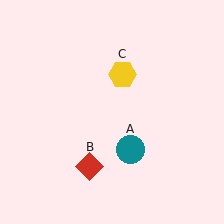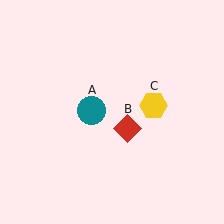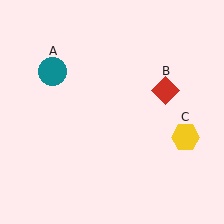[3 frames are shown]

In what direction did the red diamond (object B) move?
The red diamond (object B) moved up and to the right.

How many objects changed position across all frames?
3 objects changed position: teal circle (object A), red diamond (object B), yellow hexagon (object C).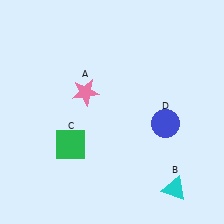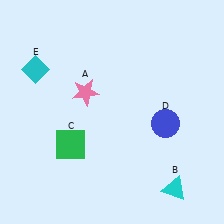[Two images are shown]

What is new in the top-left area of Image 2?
A cyan diamond (E) was added in the top-left area of Image 2.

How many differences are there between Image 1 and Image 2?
There is 1 difference between the two images.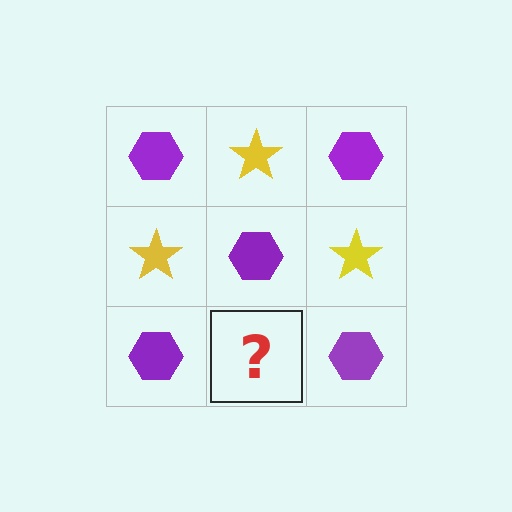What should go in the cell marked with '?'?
The missing cell should contain a yellow star.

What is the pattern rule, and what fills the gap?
The rule is that it alternates purple hexagon and yellow star in a checkerboard pattern. The gap should be filled with a yellow star.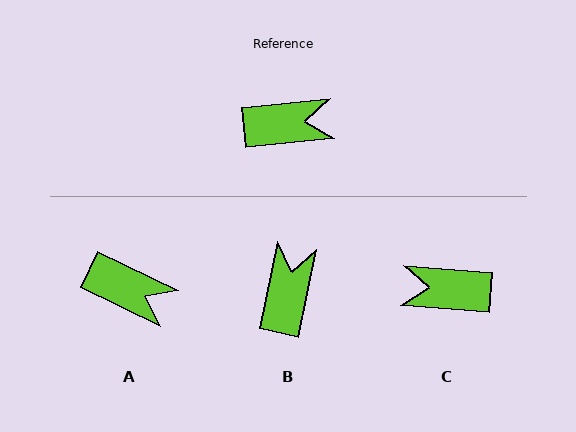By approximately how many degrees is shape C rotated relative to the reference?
Approximately 169 degrees counter-clockwise.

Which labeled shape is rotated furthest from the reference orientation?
C, about 169 degrees away.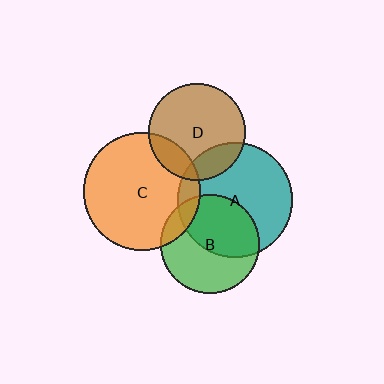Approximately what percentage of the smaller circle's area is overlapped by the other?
Approximately 20%.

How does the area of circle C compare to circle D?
Approximately 1.5 times.